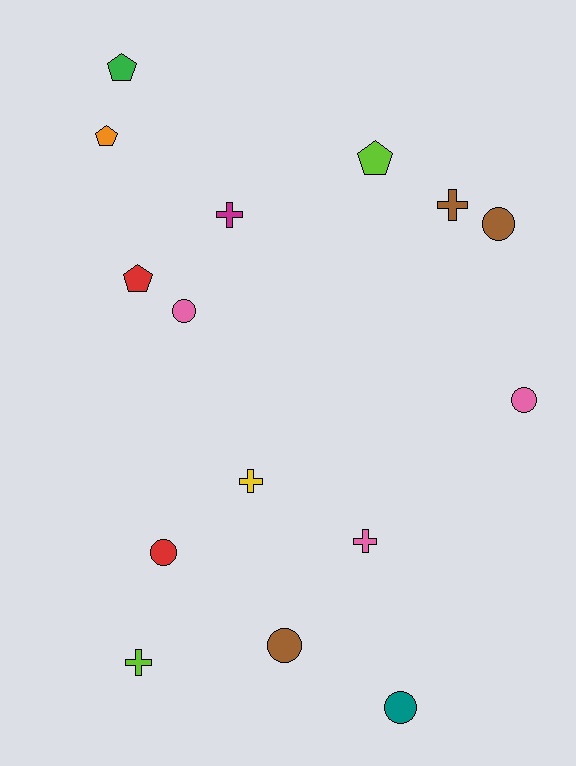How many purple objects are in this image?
There are no purple objects.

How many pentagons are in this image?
There are 4 pentagons.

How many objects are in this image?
There are 15 objects.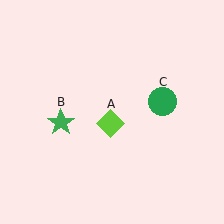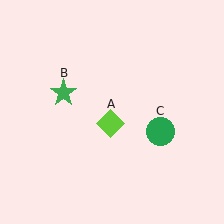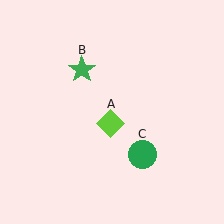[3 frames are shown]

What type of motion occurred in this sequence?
The green star (object B), green circle (object C) rotated clockwise around the center of the scene.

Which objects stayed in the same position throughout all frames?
Lime diamond (object A) remained stationary.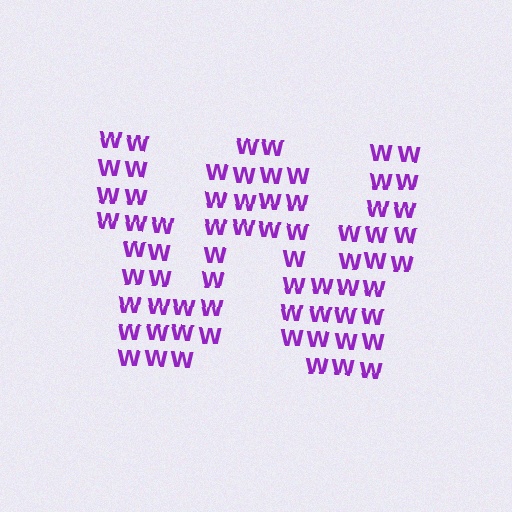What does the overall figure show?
The overall figure shows the letter W.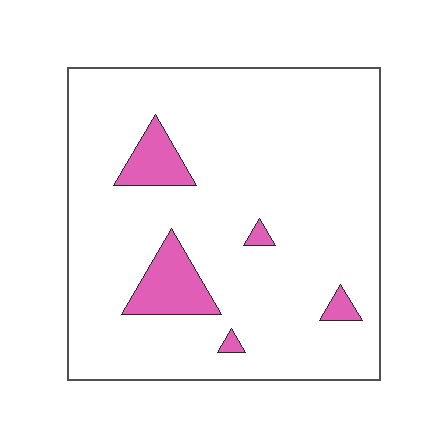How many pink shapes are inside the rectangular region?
5.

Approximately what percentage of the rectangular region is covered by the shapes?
Approximately 10%.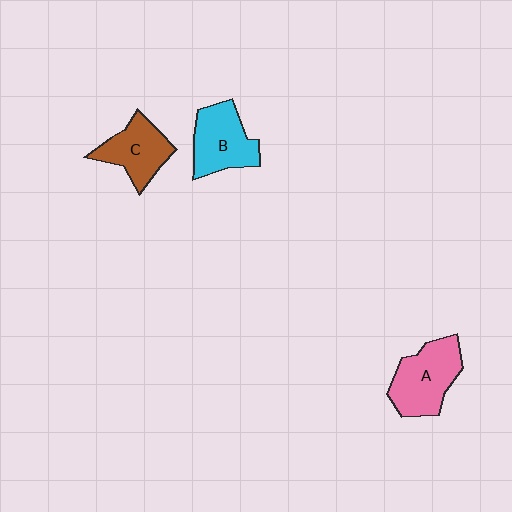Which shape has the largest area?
Shape A (pink).